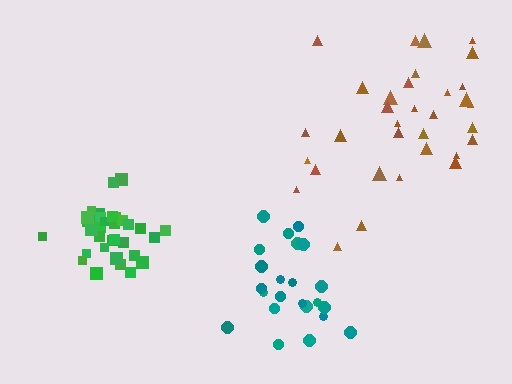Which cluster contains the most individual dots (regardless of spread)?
Brown (34).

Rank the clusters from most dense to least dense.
green, teal, brown.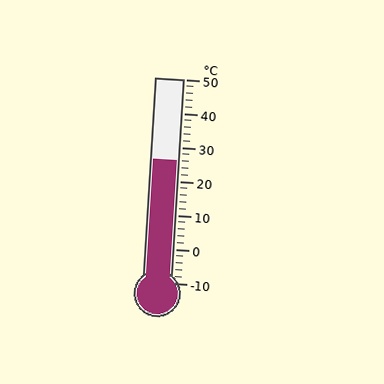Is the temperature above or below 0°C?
The temperature is above 0°C.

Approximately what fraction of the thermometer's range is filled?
The thermometer is filled to approximately 60% of its range.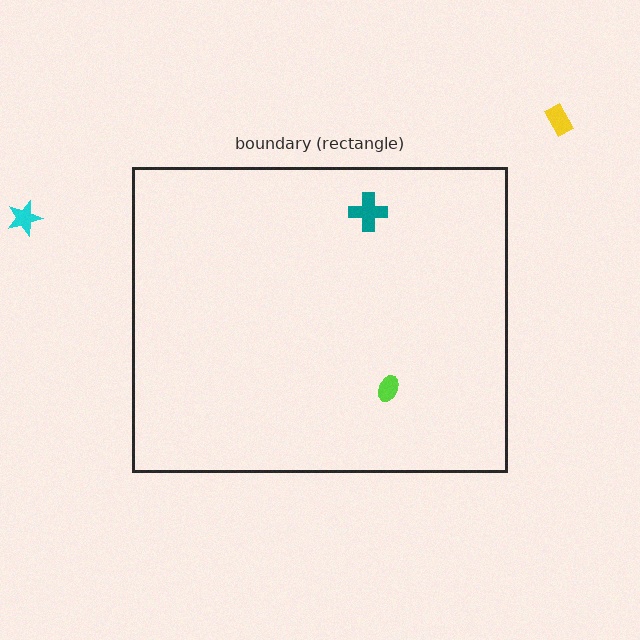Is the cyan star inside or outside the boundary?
Outside.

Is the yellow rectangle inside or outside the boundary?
Outside.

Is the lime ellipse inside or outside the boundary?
Inside.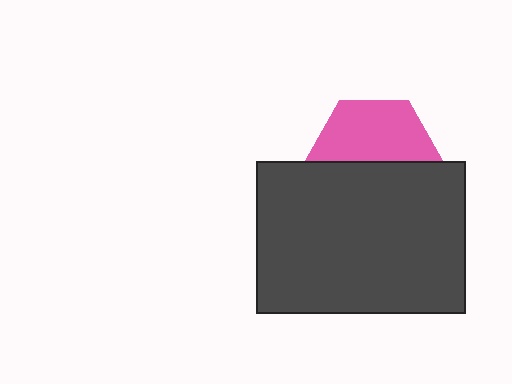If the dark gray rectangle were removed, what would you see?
You would see the complete pink hexagon.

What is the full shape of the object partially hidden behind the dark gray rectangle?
The partially hidden object is a pink hexagon.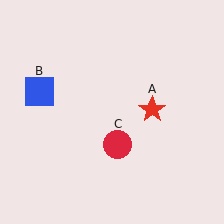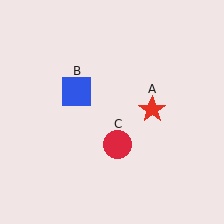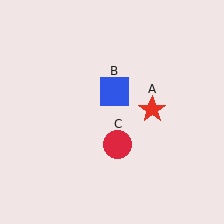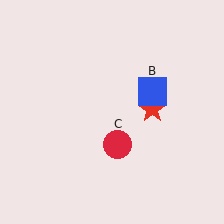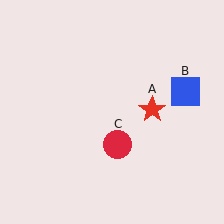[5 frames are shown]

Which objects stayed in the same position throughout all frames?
Red star (object A) and red circle (object C) remained stationary.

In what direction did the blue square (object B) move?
The blue square (object B) moved right.